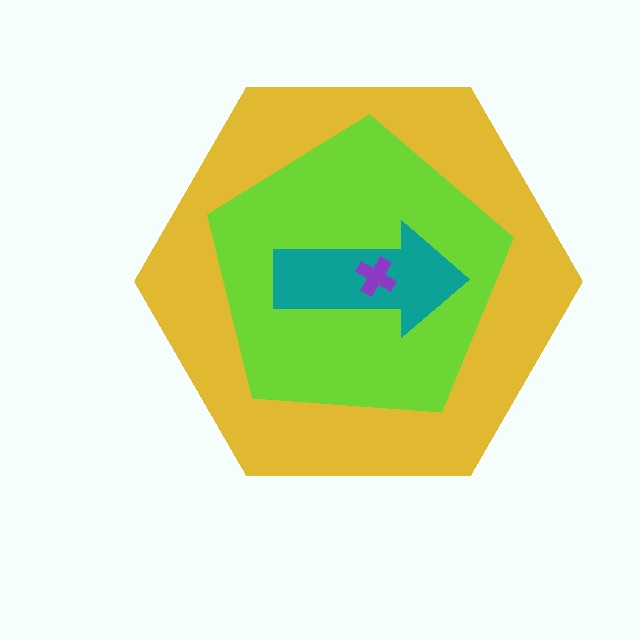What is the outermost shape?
The yellow hexagon.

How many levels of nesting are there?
4.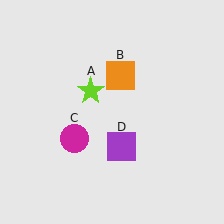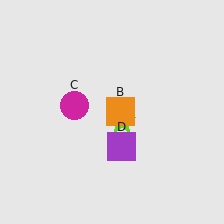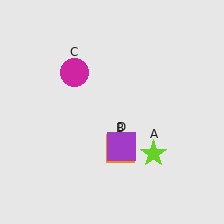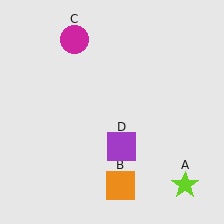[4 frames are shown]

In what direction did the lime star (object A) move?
The lime star (object A) moved down and to the right.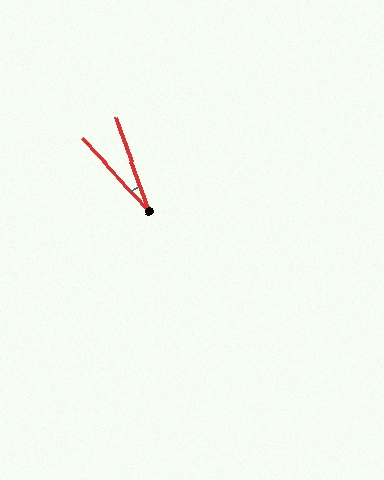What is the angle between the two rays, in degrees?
Approximately 24 degrees.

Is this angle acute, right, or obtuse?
It is acute.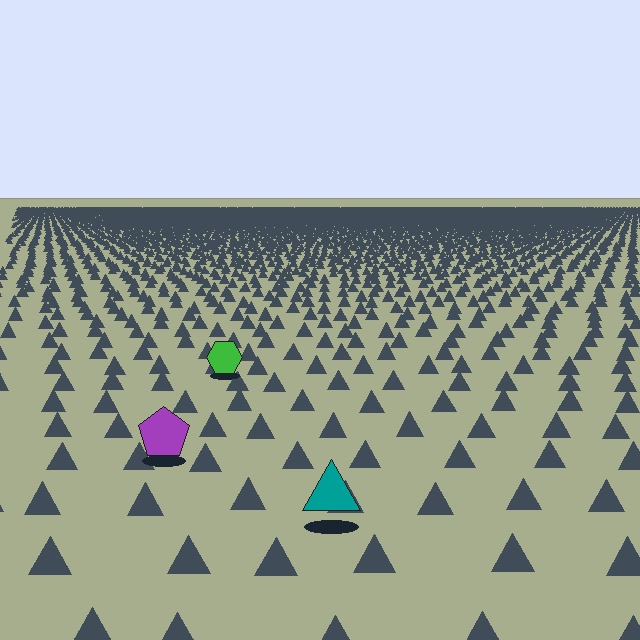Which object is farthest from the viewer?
The green hexagon is farthest from the viewer. It appears smaller and the ground texture around it is denser.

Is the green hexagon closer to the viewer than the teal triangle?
No. The teal triangle is closer — you can tell from the texture gradient: the ground texture is coarser near it.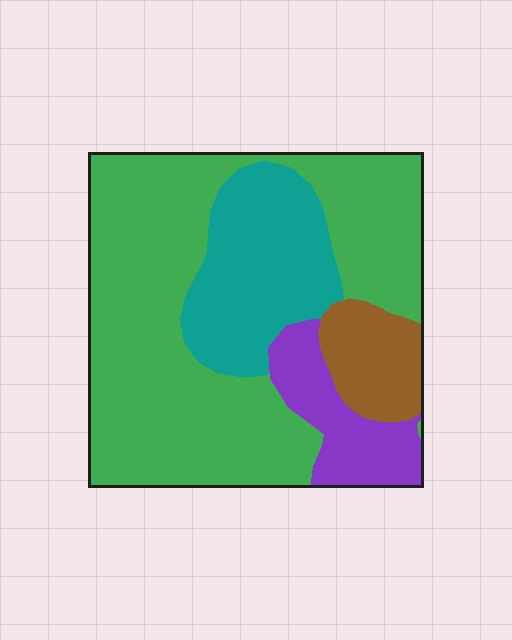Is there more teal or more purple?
Teal.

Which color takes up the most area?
Green, at roughly 60%.